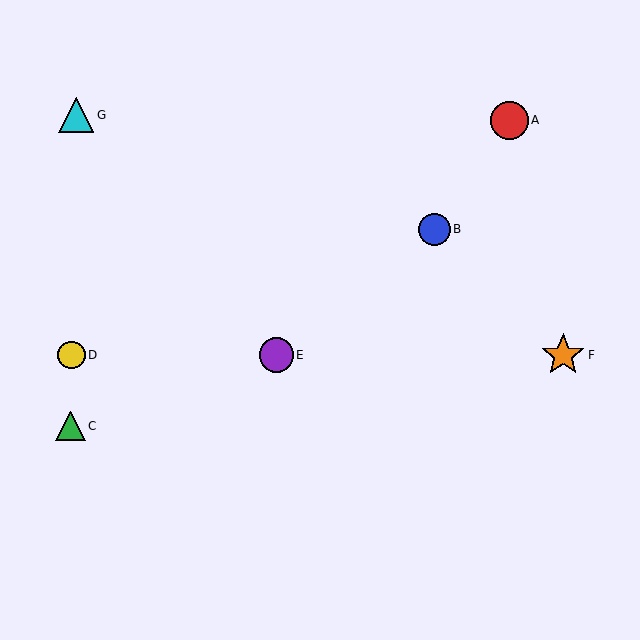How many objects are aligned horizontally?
3 objects (D, E, F) are aligned horizontally.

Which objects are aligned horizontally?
Objects D, E, F are aligned horizontally.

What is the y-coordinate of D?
Object D is at y≈355.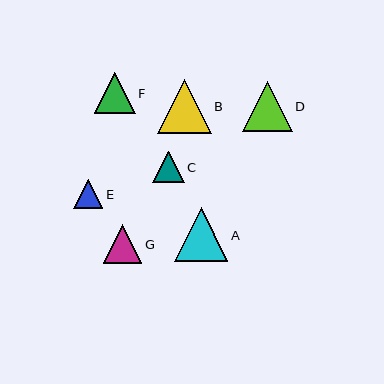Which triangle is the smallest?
Triangle E is the smallest with a size of approximately 29 pixels.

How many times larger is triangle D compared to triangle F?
Triangle D is approximately 1.2 times the size of triangle F.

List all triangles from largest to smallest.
From largest to smallest: B, A, D, F, G, C, E.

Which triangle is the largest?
Triangle B is the largest with a size of approximately 54 pixels.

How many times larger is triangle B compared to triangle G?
Triangle B is approximately 1.4 times the size of triangle G.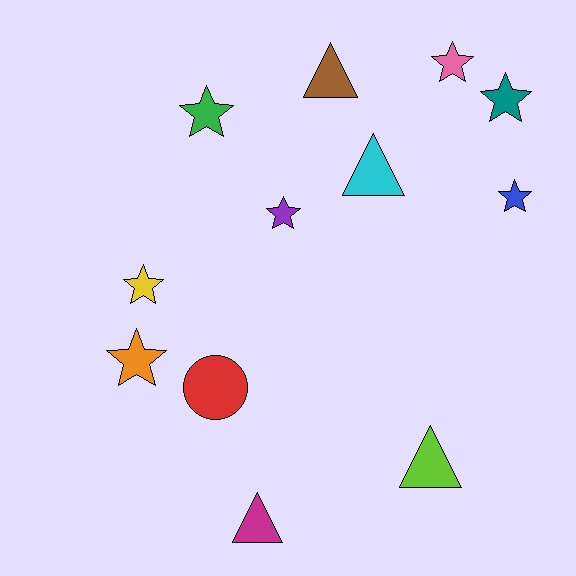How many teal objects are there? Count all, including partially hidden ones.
There is 1 teal object.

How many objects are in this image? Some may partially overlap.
There are 12 objects.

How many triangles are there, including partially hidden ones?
There are 4 triangles.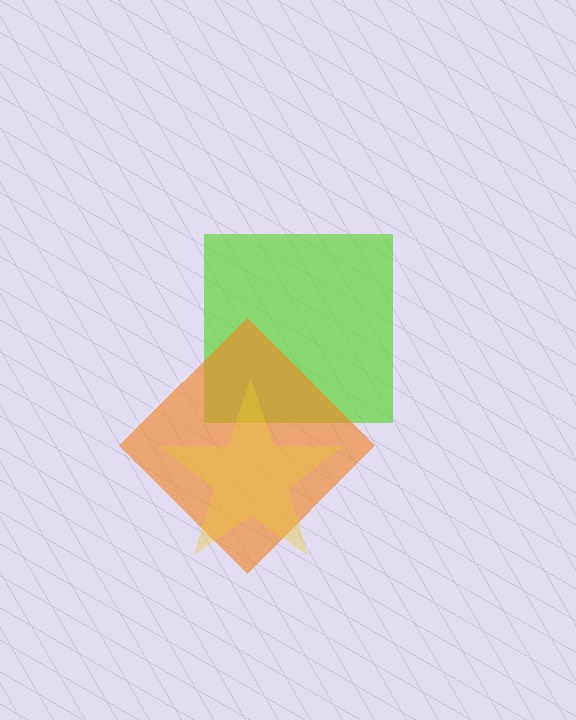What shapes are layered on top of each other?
The layered shapes are: a lime square, an orange diamond, a yellow star.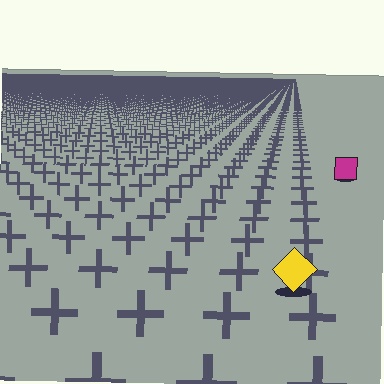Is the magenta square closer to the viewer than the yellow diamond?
No. The yellow diamond is closer — you can tell from the texture gradient: the ground texture is coarser near it.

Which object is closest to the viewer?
The yellow diamond is closest. The texture marks near it are larger and more spread out.